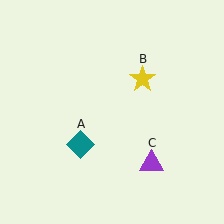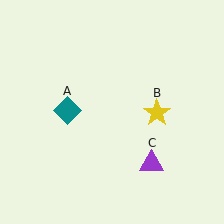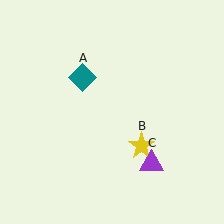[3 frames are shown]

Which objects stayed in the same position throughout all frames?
Purple triangle (object C) remained stationary.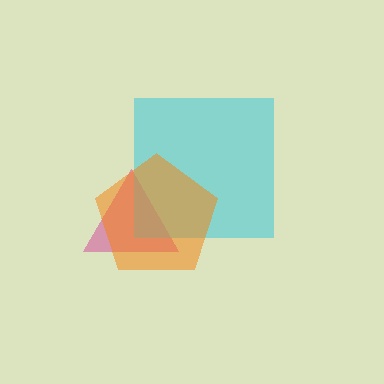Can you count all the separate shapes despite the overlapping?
Yes, there are 3 separate shapes.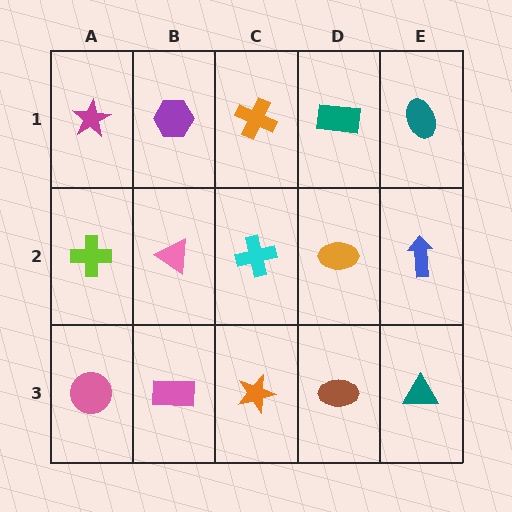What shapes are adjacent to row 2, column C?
An orange cross (row 1, column C), an orange star (row 3, column C), a pink triangle (row 2, column B), an orange ellipse (row 2, column D).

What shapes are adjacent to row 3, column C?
A cyan cross (row 2, column C), a pink rectangle (row 3, column B), a brown ellipse (row 3, column D).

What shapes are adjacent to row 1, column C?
A cyan cross (row 2, column C), a purple hexagon (row 1, column B), a teal rectangle (row 1, column D).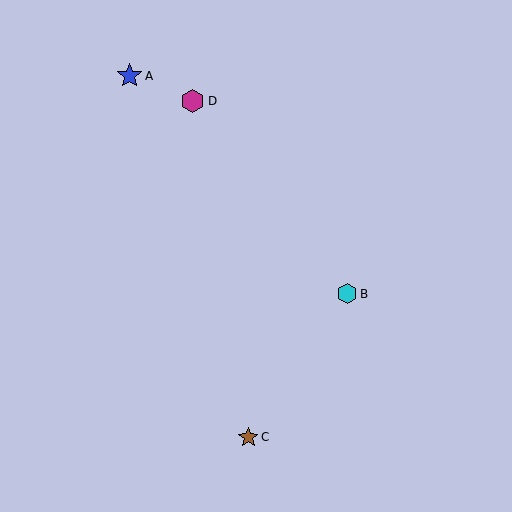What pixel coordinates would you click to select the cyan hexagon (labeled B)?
Click at (347, 294) to select the cyan hexagon B.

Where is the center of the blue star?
The center of the blue star is at (129, 76).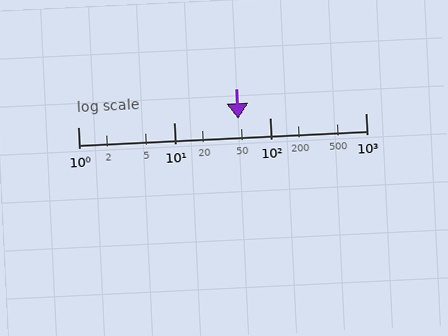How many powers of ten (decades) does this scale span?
The scale spans 3 decades, from 1 to 1000.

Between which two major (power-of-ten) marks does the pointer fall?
The pointer is between 10 and 100.